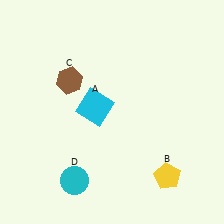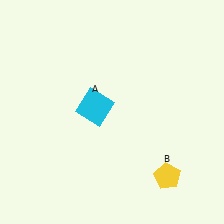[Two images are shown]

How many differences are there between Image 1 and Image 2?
There are 2 differences between the two images.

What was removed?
The brown hexagon (C), the cyan circle (D) were removed in Image 2.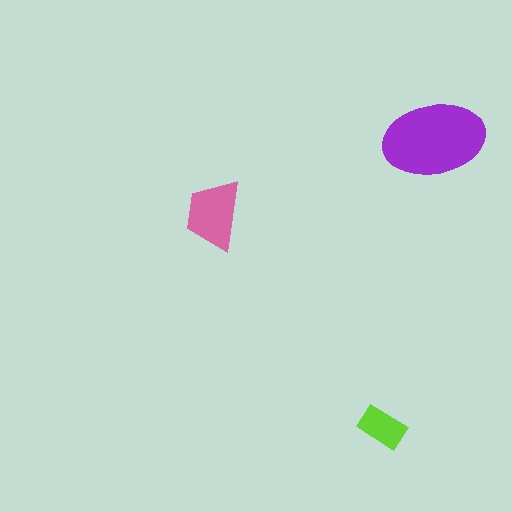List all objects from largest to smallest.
The purple ellipse, the pink trapezoid, the lime rectangle.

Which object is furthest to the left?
The pink trapezoid is leftmost.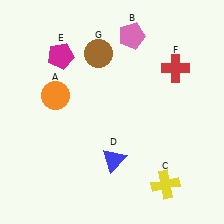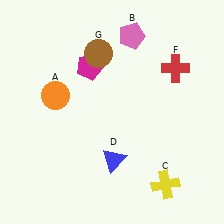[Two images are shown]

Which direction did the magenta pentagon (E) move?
The magenta pentagon (E) moved right.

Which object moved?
The magenta pentagon (E) moved right.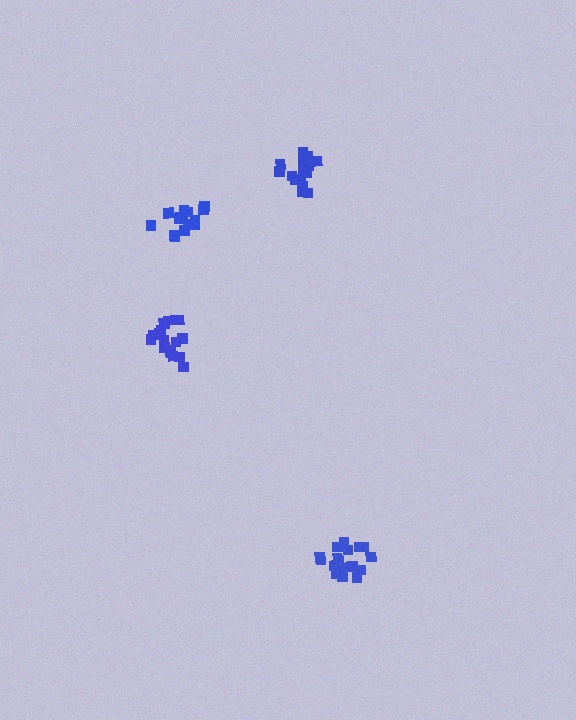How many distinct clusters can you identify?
There are 4 distinct clusters.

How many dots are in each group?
Group 1: 19 dots, Group 2: 17 dots, Group 3: 17 dots, Group 4: 18 dots (71 total).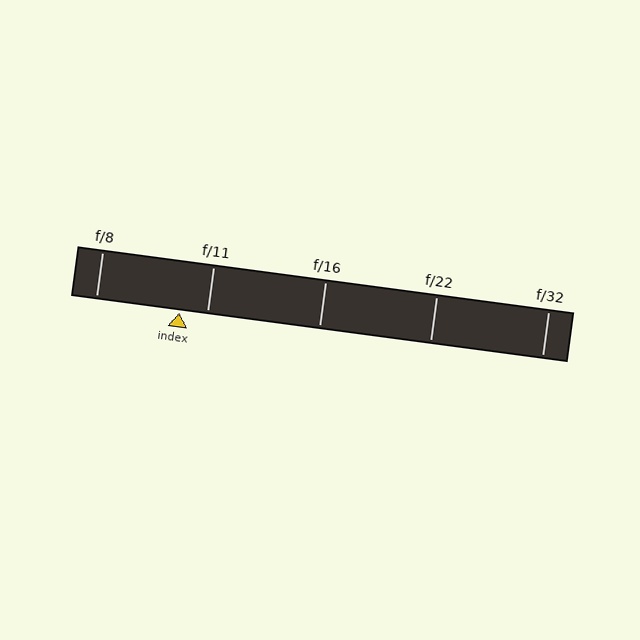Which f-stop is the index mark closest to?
The index mark is closest to f/11.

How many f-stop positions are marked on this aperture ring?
There are 5 f-stop positions marked.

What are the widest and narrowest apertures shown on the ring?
The widest aperture shown is f/8 and the narrowest is f/32.